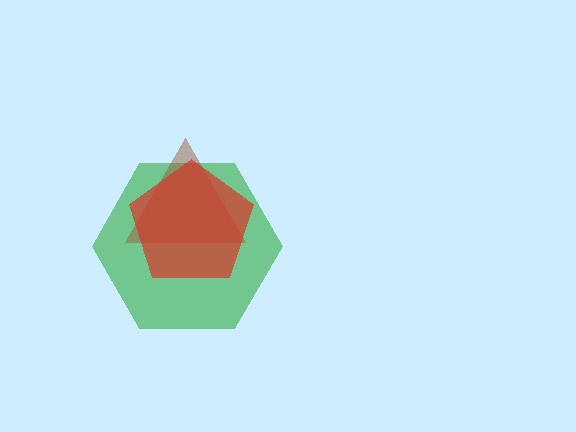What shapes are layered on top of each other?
The layered shapes are: a green hexagon, a brown triangle, a red pentagon.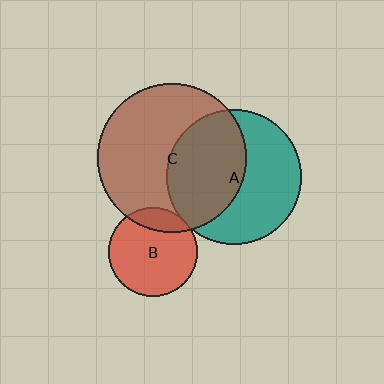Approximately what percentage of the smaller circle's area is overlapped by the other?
Approximately 15%.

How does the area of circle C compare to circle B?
Approximately 2.9 times.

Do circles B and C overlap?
Yes.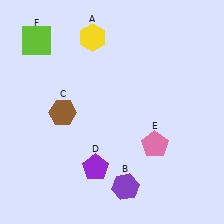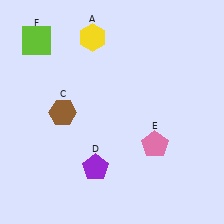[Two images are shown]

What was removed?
The purple hexagon (B) was removed in Image 2.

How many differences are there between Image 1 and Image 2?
There is 1 difference between the two images.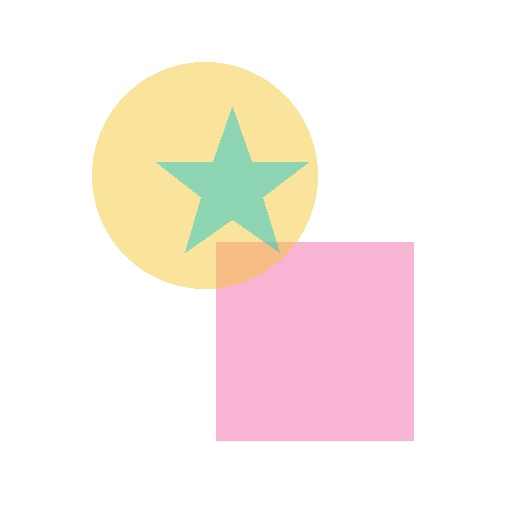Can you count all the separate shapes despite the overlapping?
Yes, there are 3 separate shapes.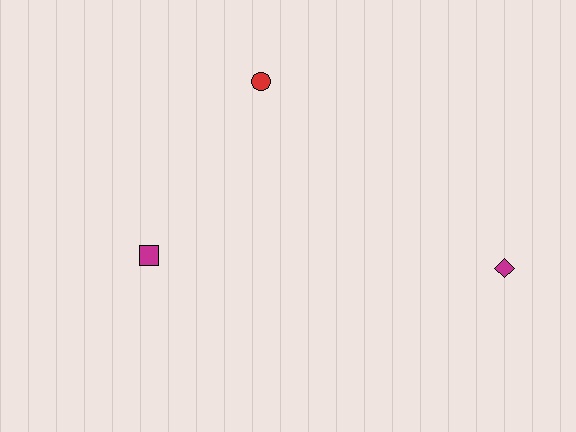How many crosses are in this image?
There are no crosses.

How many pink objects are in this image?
There are no pink objects.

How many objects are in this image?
There are 3 objects.